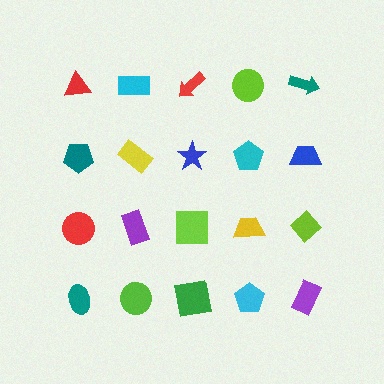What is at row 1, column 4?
A lime circle.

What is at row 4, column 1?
A teal ellipse.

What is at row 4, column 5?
A purple rectangle.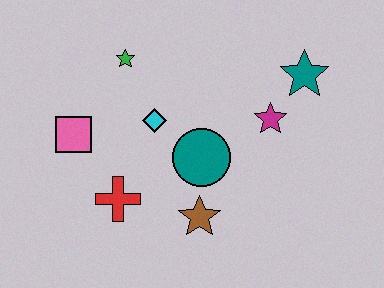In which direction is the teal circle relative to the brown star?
The teal circle is above the brown star.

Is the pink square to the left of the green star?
Yes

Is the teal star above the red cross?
Yes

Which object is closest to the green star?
The cyan diamond is closest to the green star.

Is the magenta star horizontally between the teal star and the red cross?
Yes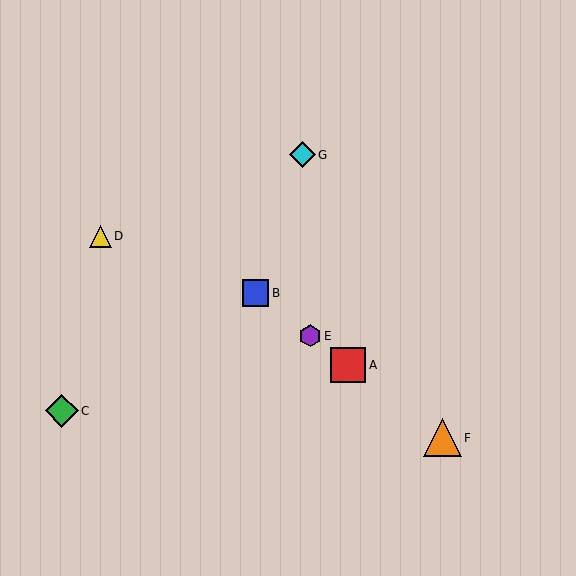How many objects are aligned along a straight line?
4 objects (A, B, E, F) are aligned along a straight line.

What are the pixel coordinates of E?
Object E is at (310, 336).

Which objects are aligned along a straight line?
Objects A, B, E, F are aligned along a straight line.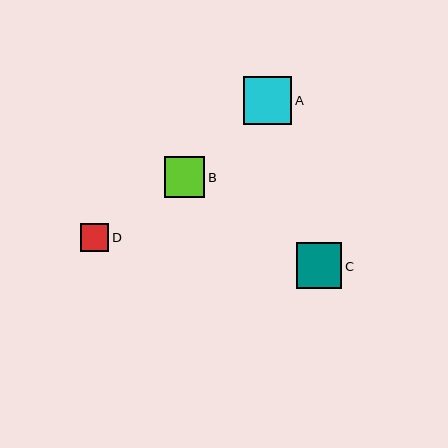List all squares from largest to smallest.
From largest to smallest: A, C, B, D.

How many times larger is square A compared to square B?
Square A is approximately 1.2 times the size of square B.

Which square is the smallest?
Square D is the smallest with a size of approximately 29 pixels.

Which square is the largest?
Square A is the largest with a size of approximately 49 pixels.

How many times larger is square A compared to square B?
Square A is approximately 1.2 times the size of square B.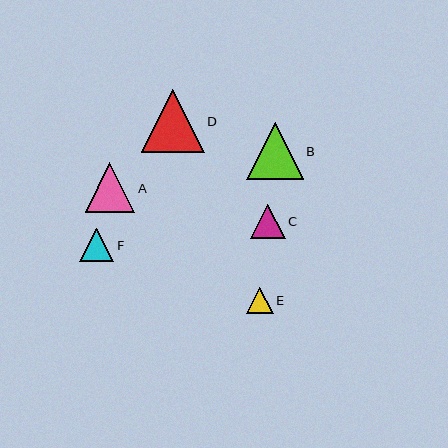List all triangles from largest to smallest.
From largest to smallest: D, B, A, C, F, E.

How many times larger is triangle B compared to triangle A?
Triangle B is approximately 1.1 times the size of triangle A.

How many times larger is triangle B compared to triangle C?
Triangle B is approximately 1.6 times the size of triangle C.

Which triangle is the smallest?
Triangle E is the smallest with a size of approximately 27 pixels.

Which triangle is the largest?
Triangle D is the largest with a size of approximately 63 pixels.